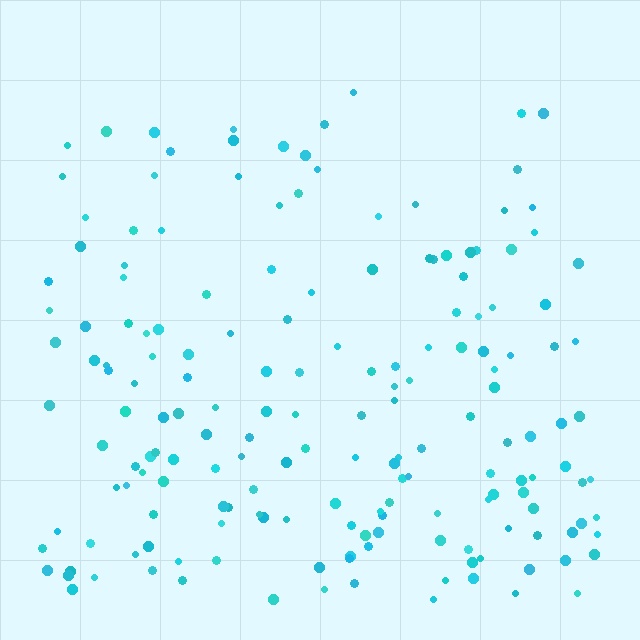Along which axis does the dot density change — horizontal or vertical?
Vertical.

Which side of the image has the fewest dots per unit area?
The top.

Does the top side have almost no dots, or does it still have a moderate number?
Still a moderate number, just noticeably fewer than the bottom.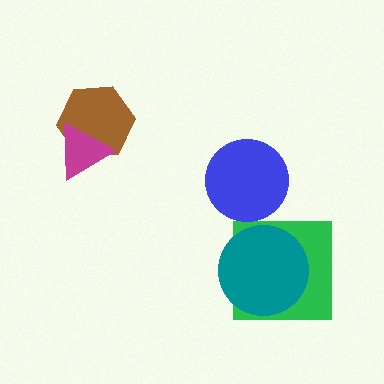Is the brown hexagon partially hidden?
Yes, it is partially covered by another shape.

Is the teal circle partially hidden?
No, no other shape covers it.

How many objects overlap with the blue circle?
0 objects overlap with the blue circle.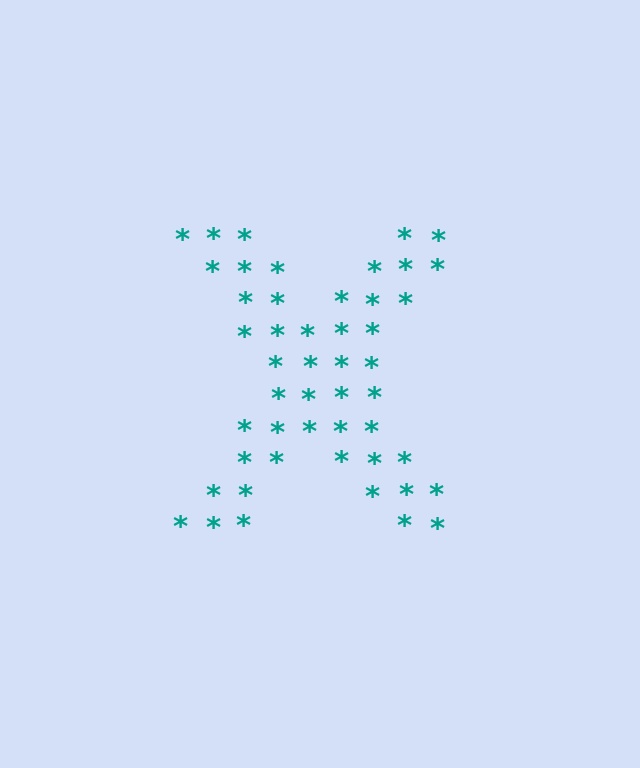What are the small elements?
The small elements are asterisks.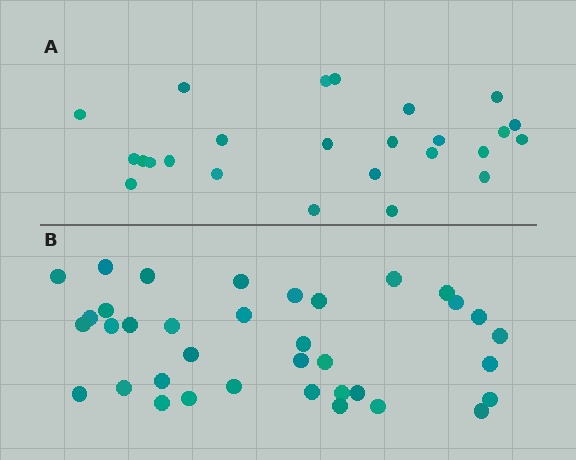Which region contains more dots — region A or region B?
Region B (the bottom region) has more dots.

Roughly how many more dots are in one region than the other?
Region B has roughly 12 or so more dots than region A.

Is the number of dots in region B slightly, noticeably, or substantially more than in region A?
Region B has noticeably more, but not dramatically so. The ratio is roughly 1.4 to 1.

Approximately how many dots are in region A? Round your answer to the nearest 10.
About 20 dots. (The exact count is 25, which rounds to 20.)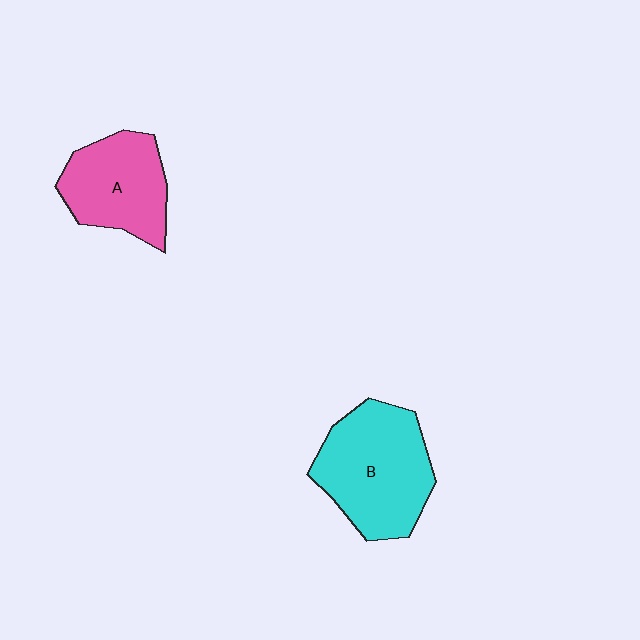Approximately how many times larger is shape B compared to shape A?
Approximately 1.3 times.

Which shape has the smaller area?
Shape A (pink).